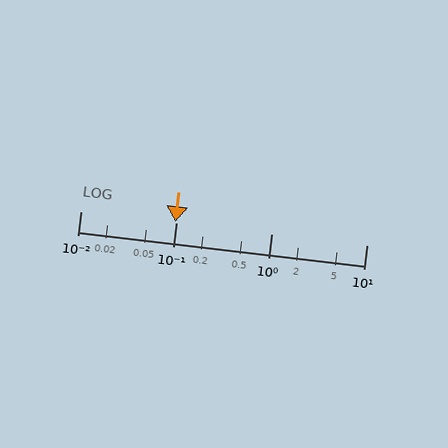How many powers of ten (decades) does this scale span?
The scale spans 3 decades, from 0.01 to 10.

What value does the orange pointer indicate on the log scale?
The pointer indicates approximately 0.099.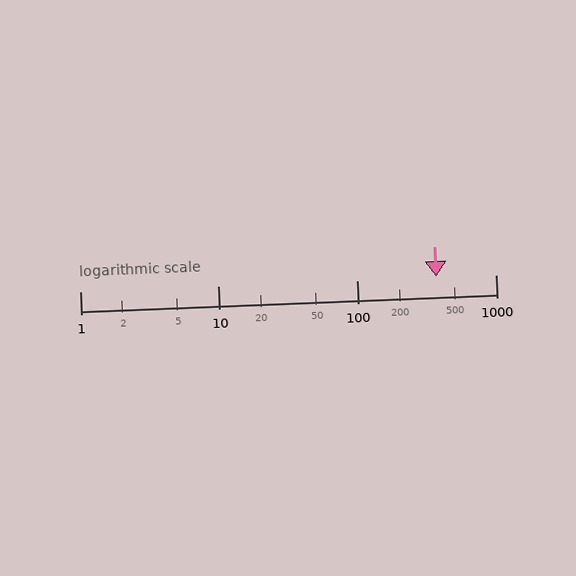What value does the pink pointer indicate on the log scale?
The pointer indicates approximately 370.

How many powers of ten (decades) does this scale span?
The scale spans 3 decades, from 1 to 1000.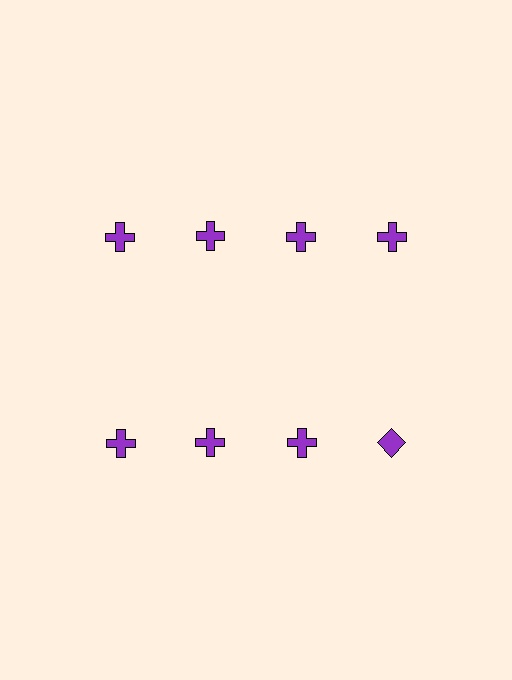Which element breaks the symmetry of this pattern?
The purple diamond in the second row, second from right column breaks the symmetry. All other shapes are purple crosses.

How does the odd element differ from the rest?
It has a different shape: diamond instead of cross.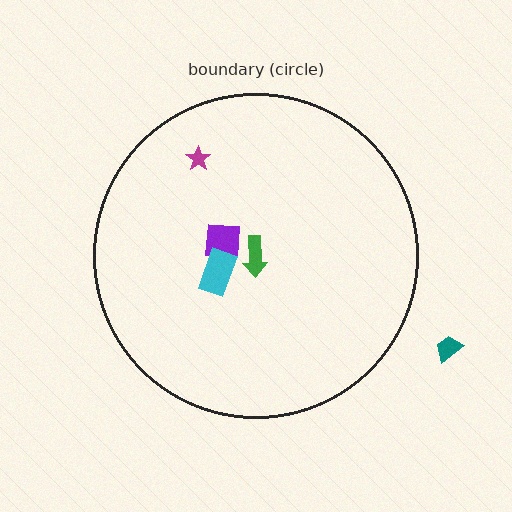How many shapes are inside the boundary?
4 inside, 1 outside.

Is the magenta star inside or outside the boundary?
Inside.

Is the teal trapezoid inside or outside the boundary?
Outside.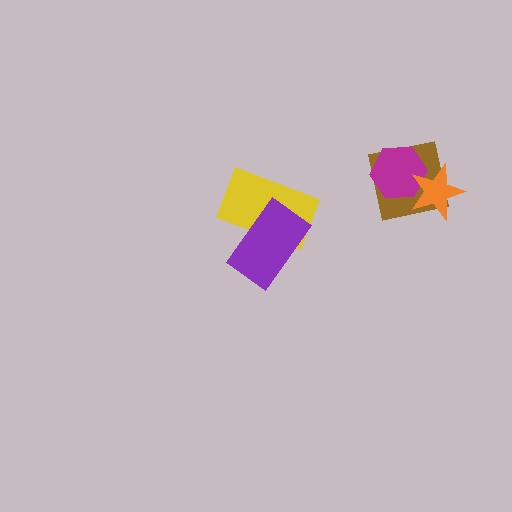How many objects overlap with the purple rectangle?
1 object overlaps with the purple rectangle.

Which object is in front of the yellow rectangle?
The purple rectangle is in front of the yellow rectangle.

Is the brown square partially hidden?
Yes, it is partially covered by another shape.